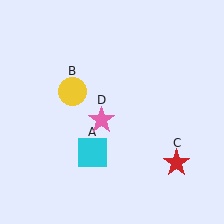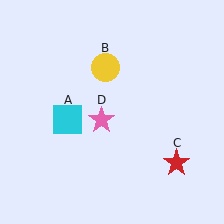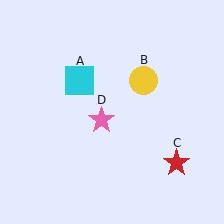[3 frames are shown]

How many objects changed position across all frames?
2 objects changed position: cyan square (object A), yellow circle (object B).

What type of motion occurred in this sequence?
The cyan square (object A), yellow circle (object B) rotated clockwise around the center of the scene.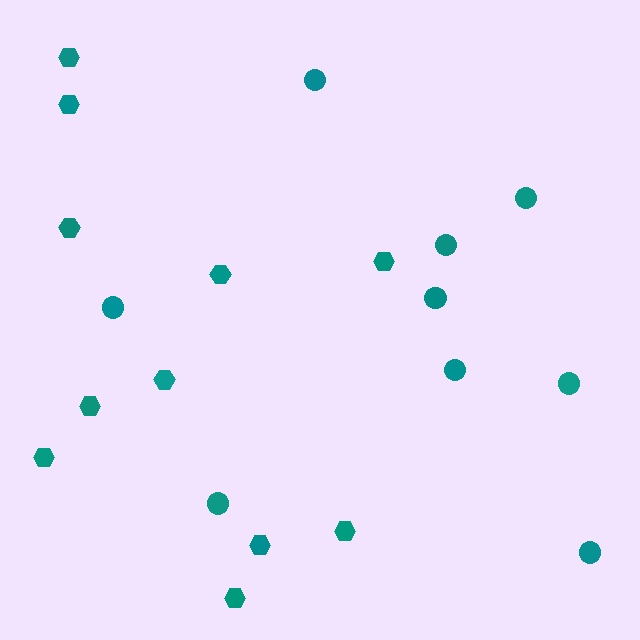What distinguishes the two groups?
There are 2 groups: one group of hexagons (11) and one group of circles (9).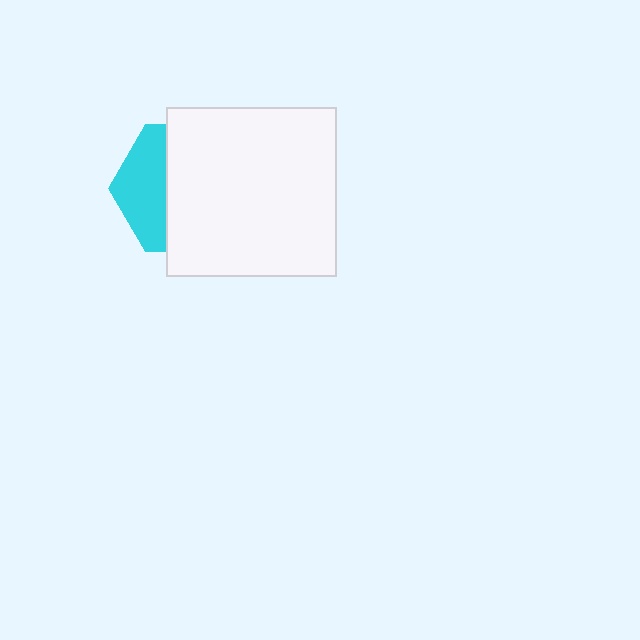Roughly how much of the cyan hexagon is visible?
A small part of it is visible (roughly 35%).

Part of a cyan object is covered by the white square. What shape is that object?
It is a hexagon.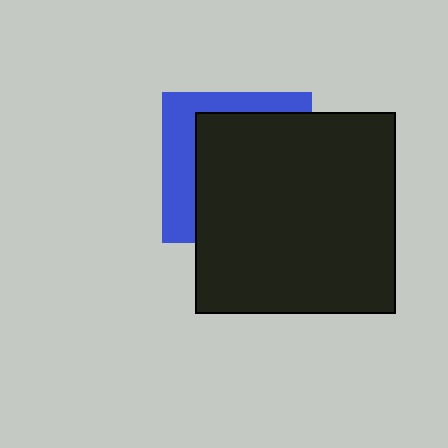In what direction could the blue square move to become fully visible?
The blue square could move toward the upper-left. That would shift it out from behind the black square entirely.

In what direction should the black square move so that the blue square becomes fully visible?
The black square should move toward the lower-right. That is the shortest direction to clear the overlap and leave the blue square fully visible.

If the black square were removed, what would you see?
You would see the complete blue square.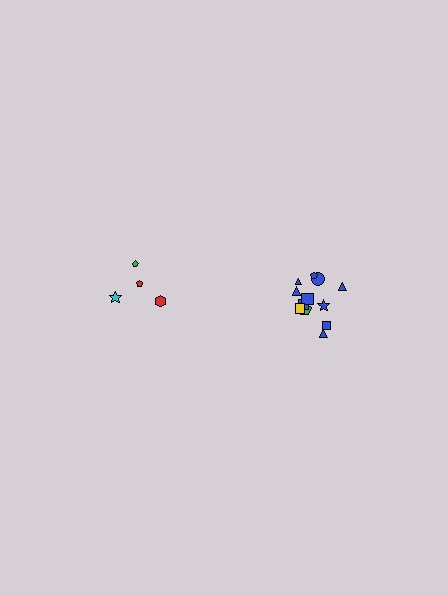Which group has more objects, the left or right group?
The right group.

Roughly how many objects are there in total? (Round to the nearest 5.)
Roughly 15 objects in total.